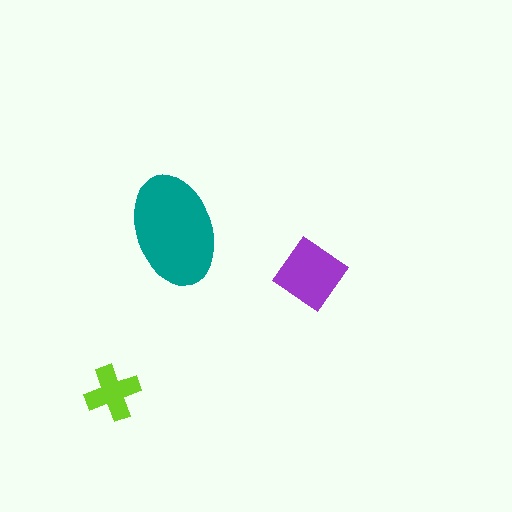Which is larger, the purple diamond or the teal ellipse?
The teal ellipse.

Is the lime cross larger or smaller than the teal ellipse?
Smaller.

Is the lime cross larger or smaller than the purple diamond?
Smaller.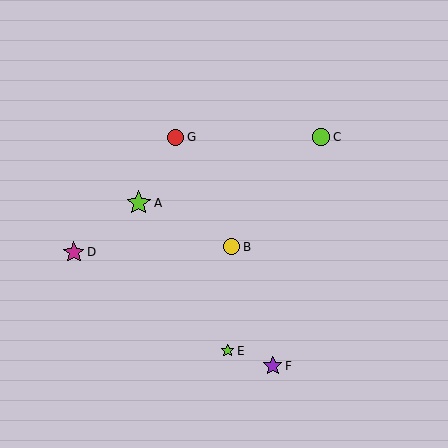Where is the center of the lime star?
The center of the lime star is at (139, 203).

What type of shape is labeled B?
Shape B is a yellow circle.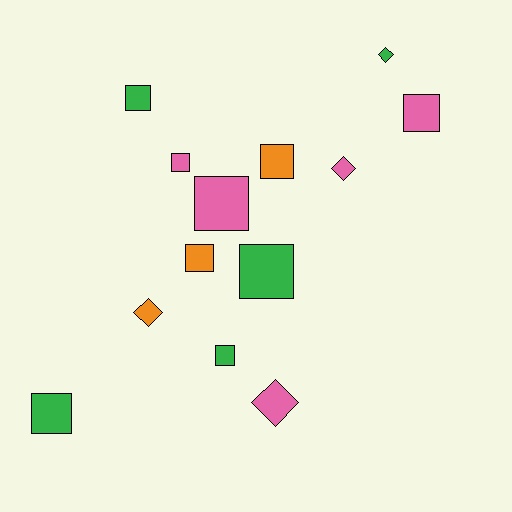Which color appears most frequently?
Green, with 5 objects.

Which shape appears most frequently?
Square, with 9 objects.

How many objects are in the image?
There are 13 objects.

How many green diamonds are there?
There is 1 green diamond.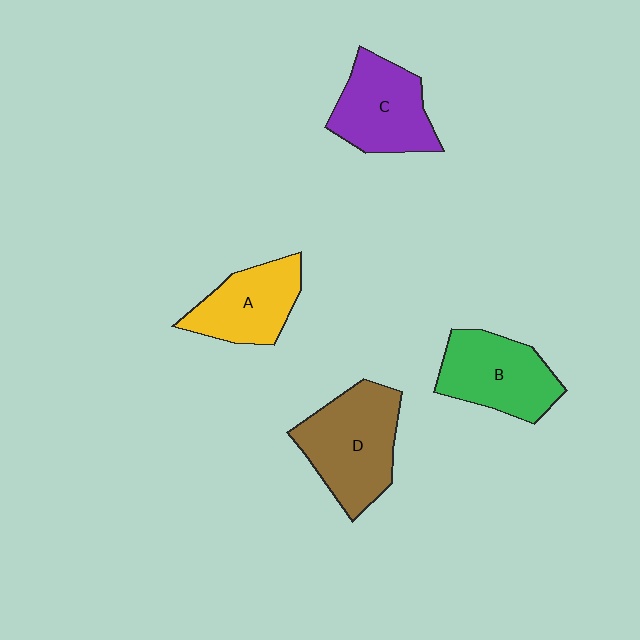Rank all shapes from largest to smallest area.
From largest to smallest: D (brown), B (green), C (purple), A (yellow).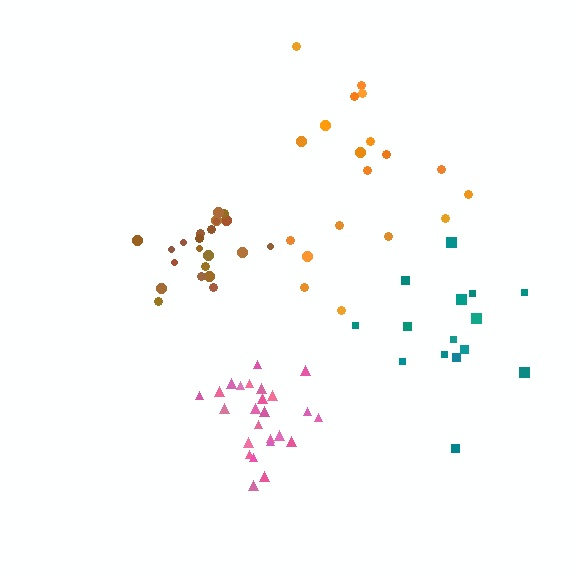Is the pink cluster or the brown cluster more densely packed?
Brown.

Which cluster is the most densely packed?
Brown.